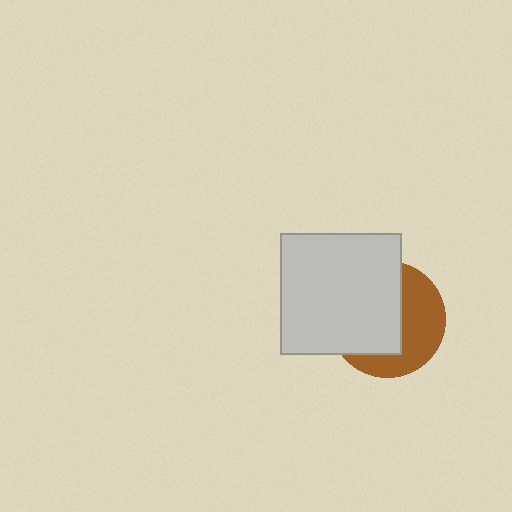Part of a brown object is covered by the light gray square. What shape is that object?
It is a circle.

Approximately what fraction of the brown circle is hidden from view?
Roughly 56% of the brown circle is hidden behind the light gray square.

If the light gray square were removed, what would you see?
You would see the complete brown circle.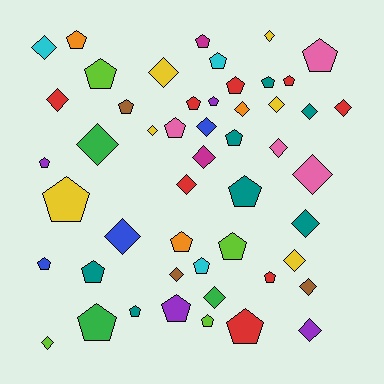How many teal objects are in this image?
There are 7 teal objects.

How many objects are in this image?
There are 50 objects.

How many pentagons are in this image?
There are 27 pentagons.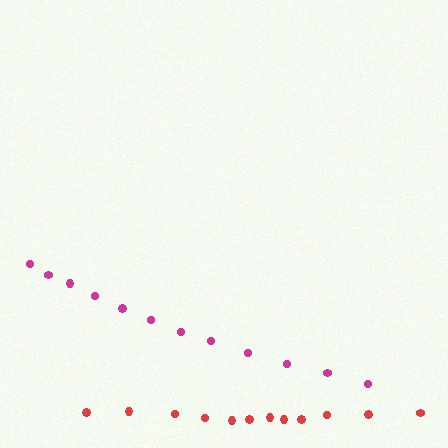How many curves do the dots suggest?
There are 2 distinct paths.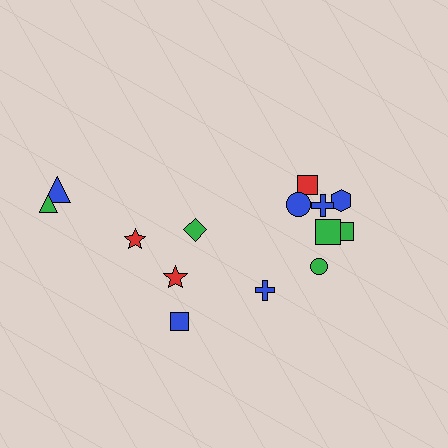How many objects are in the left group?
There are 6 objects.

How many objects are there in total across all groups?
There are 14 objects.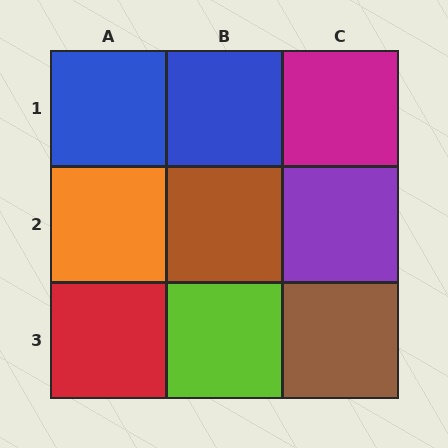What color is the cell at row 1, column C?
Magenta.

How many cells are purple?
1 cell is purple.